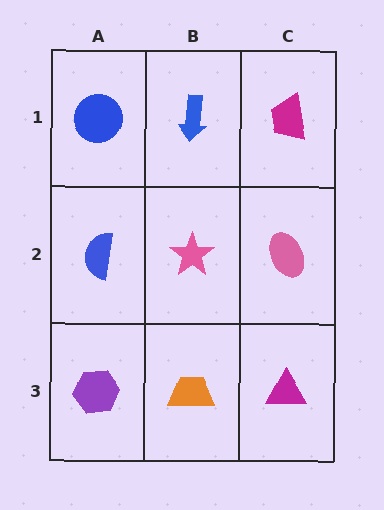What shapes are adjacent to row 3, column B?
A pink star (row 2, column B), a purple hexagon (row 3, column A), a magenta triangle (row 3, column C).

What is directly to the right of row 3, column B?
A magenta triangle.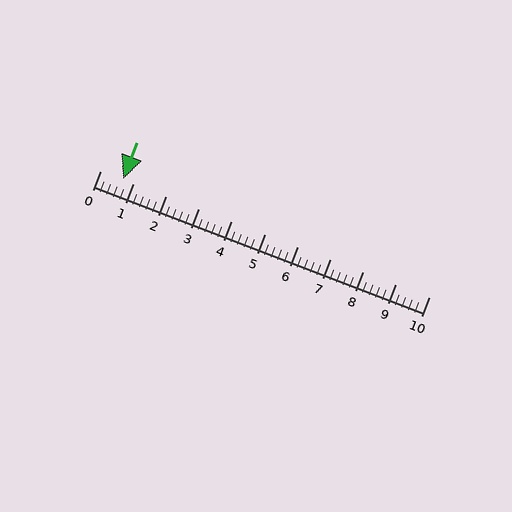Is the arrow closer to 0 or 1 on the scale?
The arrow is closer to 1.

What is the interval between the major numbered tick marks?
The major tick marks are spaced 1 units apart.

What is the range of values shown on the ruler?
The ruler shows values from 0 to 10.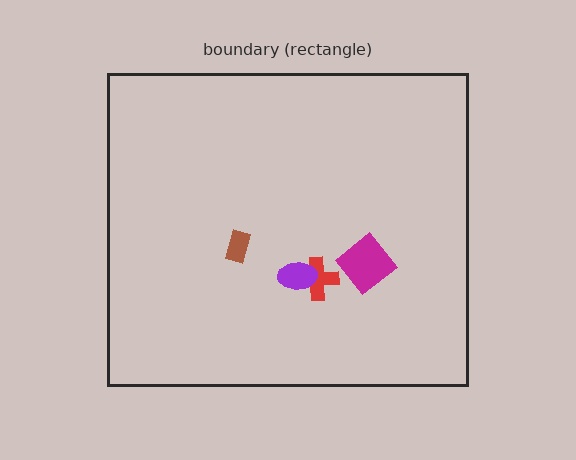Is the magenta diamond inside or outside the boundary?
Inside.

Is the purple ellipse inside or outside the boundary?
Inside.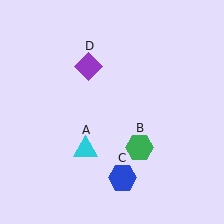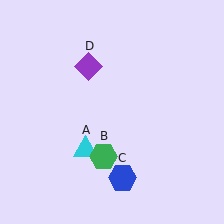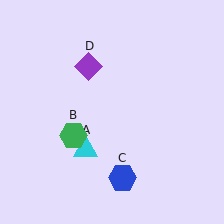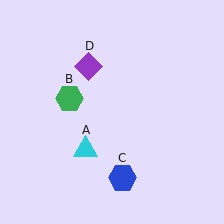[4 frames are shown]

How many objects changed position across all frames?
1 object changed position: green hexagon (object B).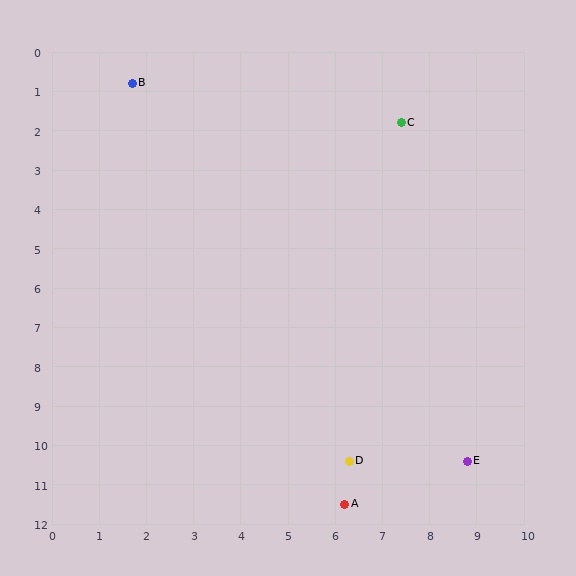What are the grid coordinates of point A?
Point A is at approximately (6.2, 11.5).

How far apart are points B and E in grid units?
Points B and E are about 11.9 grid units apart.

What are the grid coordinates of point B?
Point B is at approximately (1.7, 0.8).